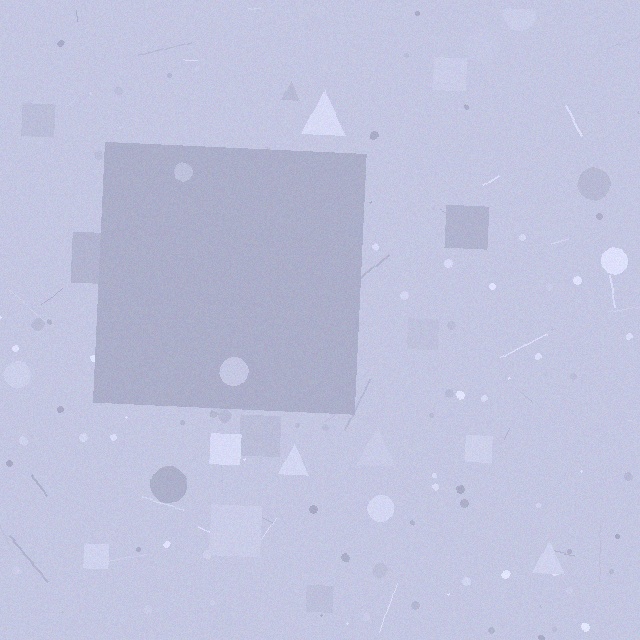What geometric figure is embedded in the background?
A square is embedded in the background.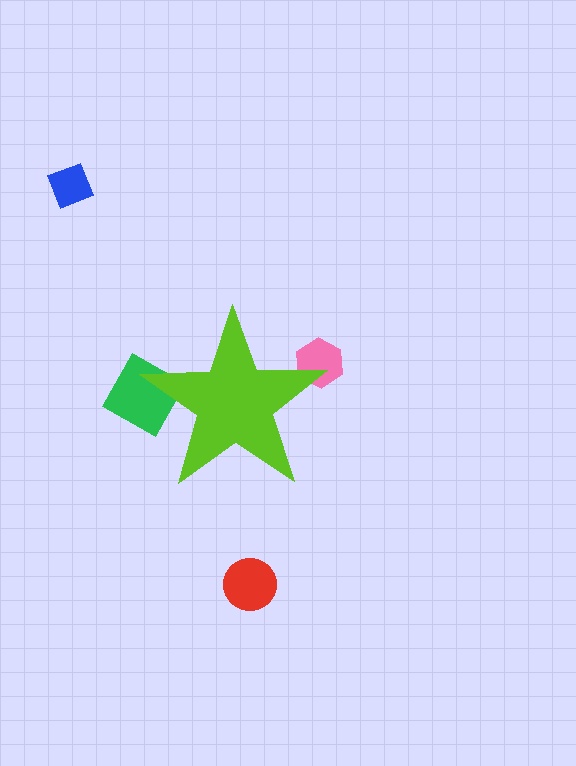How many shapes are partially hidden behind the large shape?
2 shapes are partially hidden.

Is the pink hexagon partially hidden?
Yes, the pink hexagon is partially hidden behind the lime star.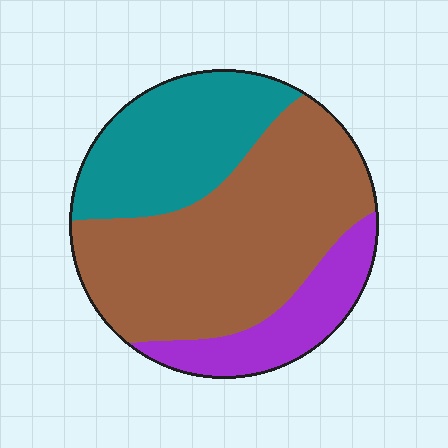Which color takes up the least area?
Purple, at roughly 15%.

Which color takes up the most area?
Brown, at roughly 55%.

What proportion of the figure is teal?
Teal covers about 30% of the figure.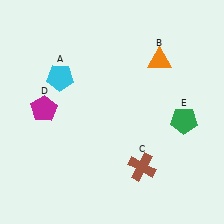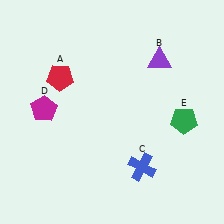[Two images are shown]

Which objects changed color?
A changed from cyan to red. B changed from orange to purple. C changed from brown to blue.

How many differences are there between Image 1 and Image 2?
There are 3 differences between the two images.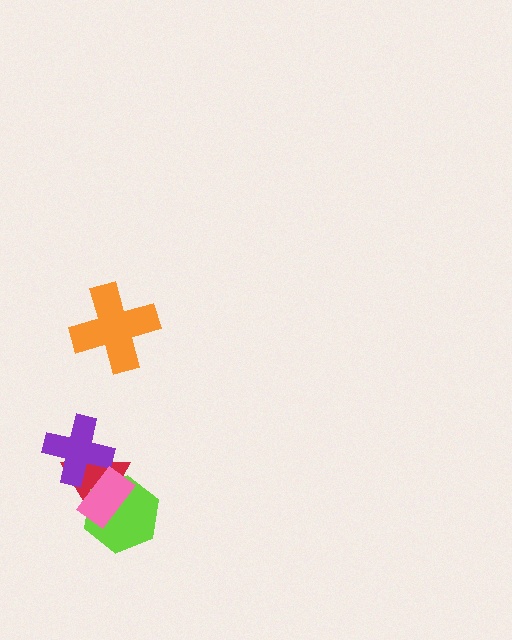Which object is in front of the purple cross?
The pink rectangle is in front of the purple cross.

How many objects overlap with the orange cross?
0 objects overlap with the orange cross.